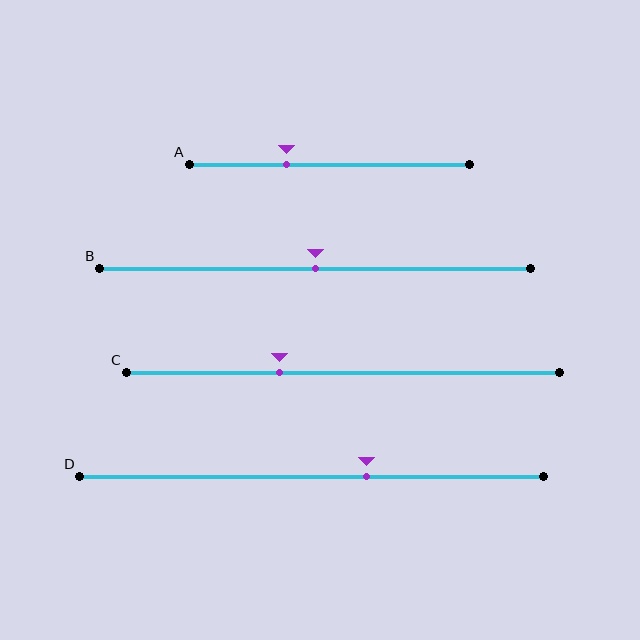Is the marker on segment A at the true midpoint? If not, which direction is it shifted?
No, the marker on segment A is shifted to the left by about 15% of the segment length.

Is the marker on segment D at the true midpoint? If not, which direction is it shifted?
No, the marker on segment D is shifted to the right by about 12% of the segment length.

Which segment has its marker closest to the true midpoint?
Segment B has its marker closest to the true midpoint.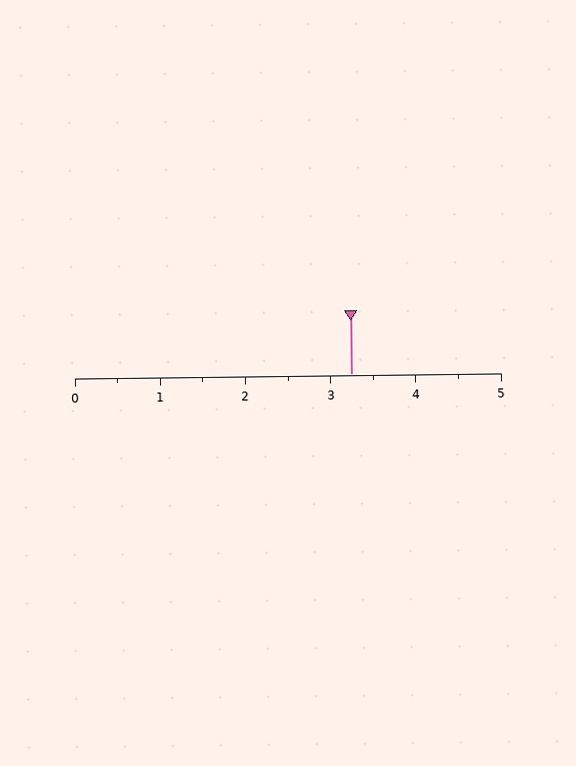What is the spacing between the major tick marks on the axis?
The major ticks are spaced 1 apart.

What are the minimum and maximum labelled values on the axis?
The axis runs from 0 to 5.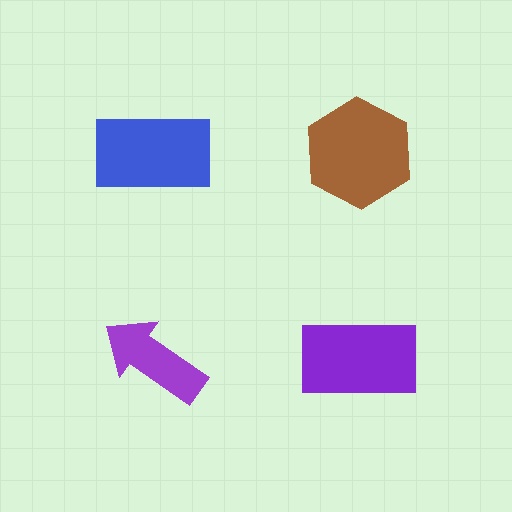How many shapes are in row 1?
2 shapes.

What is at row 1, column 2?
A brown hexagon.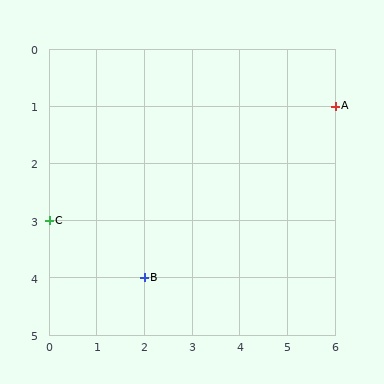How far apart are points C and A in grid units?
Points C and A are 6 columns and 2 rows apart (about 6.3 grid units diagonally).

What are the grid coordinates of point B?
Point B is at grid coordinates (2, 4).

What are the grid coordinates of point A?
Point A is at grid coordinates (6, 1).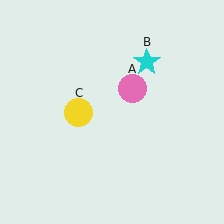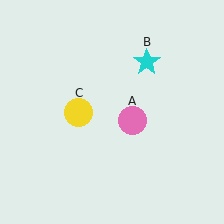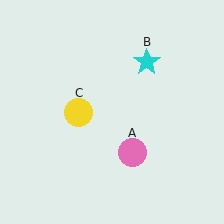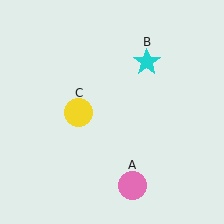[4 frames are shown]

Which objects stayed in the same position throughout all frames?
Cyan star (object B) and yellow circle (object C) remained stationary.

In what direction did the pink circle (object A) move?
The pink circle (object A) moved down.